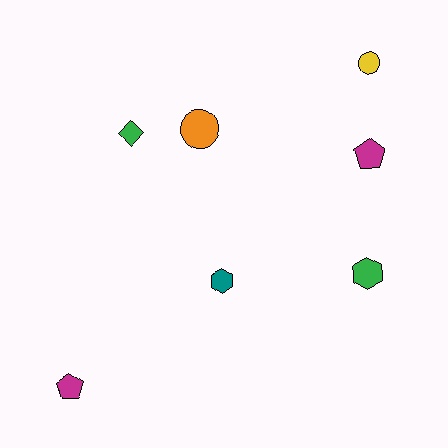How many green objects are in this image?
There are 2 green objects.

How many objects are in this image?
There are 7 objects.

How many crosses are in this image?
There are no crosses.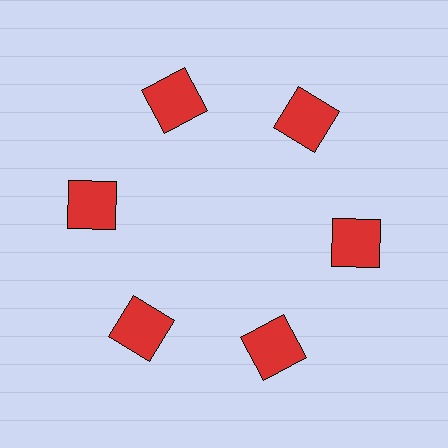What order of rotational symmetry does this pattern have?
This pattern has 6-fold rotational symmetry.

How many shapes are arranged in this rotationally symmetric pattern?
There are 6 shapes, arranged in 6 groups of 1.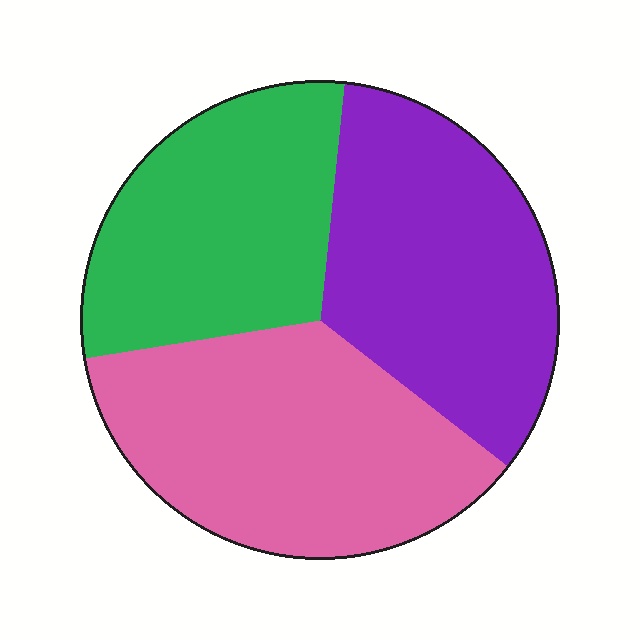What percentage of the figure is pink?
Pink covers roughly 35% of the figure.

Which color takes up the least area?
Green, at roughly 30%.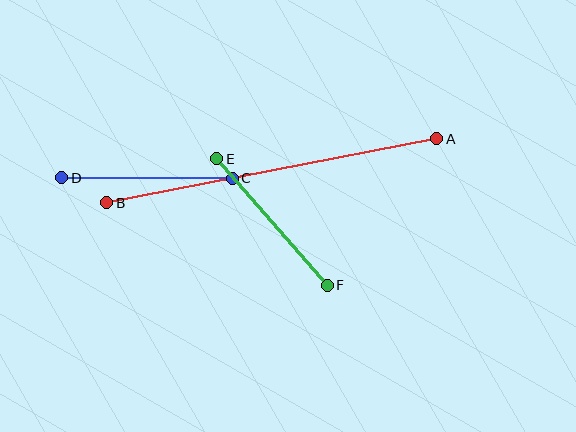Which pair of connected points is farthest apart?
Points A and B are farthest apart.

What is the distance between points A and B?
The distance is approximately 336 pixels.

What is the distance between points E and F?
The distance is approximately 168 pixels.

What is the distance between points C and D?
The distance is approximately 171 pixels.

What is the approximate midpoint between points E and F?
The midpoint is at approximately (272, 222) pixels.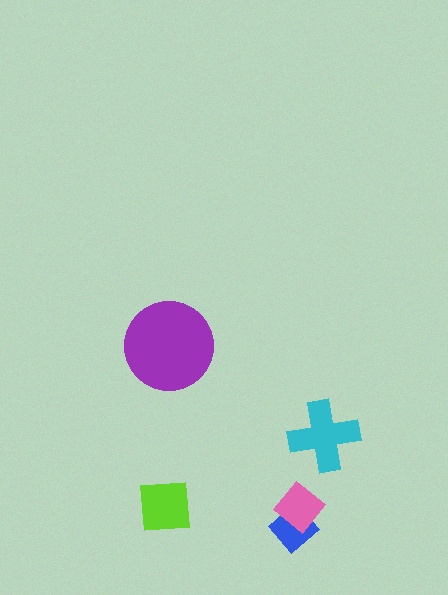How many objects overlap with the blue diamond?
1 object overlaps with the blue diamond.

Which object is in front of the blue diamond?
The pink diamond is in front of the blue diamond.